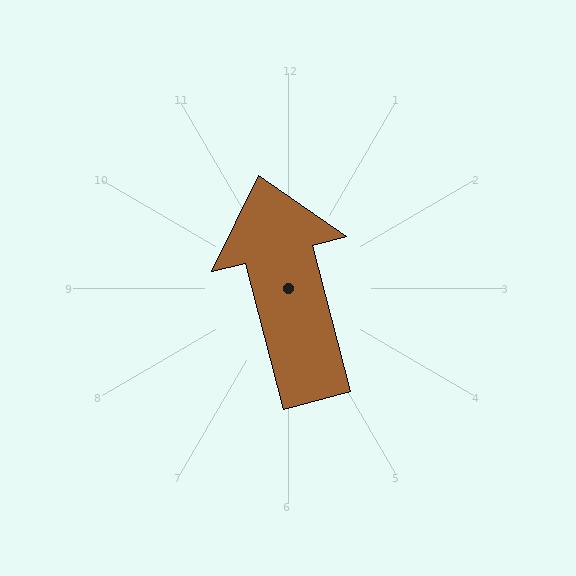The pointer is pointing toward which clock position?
Roughly 12 o'clock.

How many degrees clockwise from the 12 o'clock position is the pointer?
Approximately 345 degrees.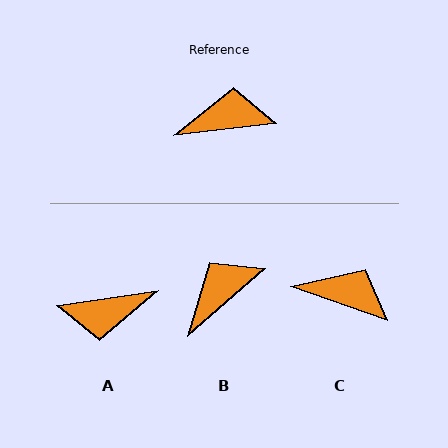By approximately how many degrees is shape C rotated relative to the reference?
Approximately 27 degrees clockwise.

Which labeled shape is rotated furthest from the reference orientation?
A, about 178 degrees away.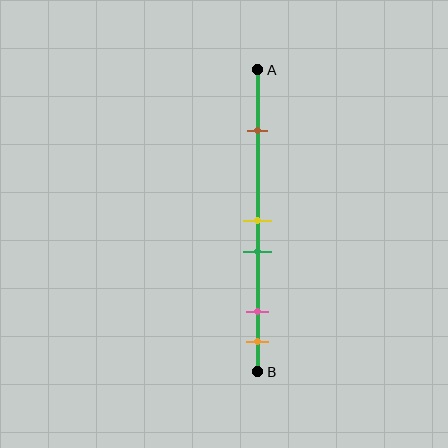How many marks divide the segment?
There are 5 marks dividing the segment.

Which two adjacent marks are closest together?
The yellow and green marks are the closest adjacent pair.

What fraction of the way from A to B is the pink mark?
The pink mark is approximately 80% (0.8) of the way from A to B.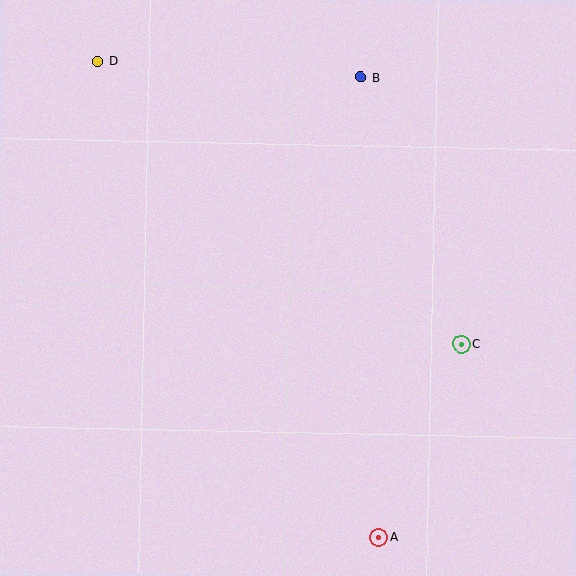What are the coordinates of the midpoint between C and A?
The midpoint between C and A is at (420, 440).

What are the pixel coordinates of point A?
Point A is at (379, 537).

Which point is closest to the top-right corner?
Point B is closest to the top-right corner.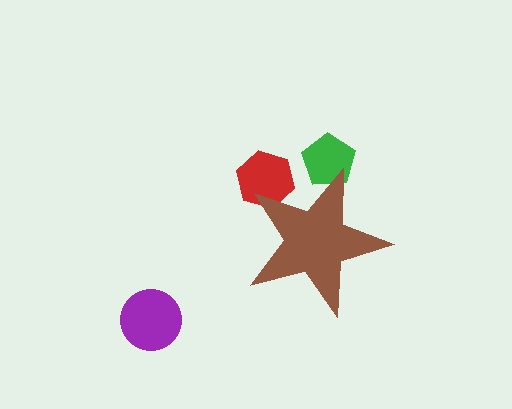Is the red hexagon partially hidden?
Yes, the red hexagon is partially hidden behind the brown star.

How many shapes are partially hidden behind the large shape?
2 shapes are partially hidden.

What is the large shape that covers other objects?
A brown star.